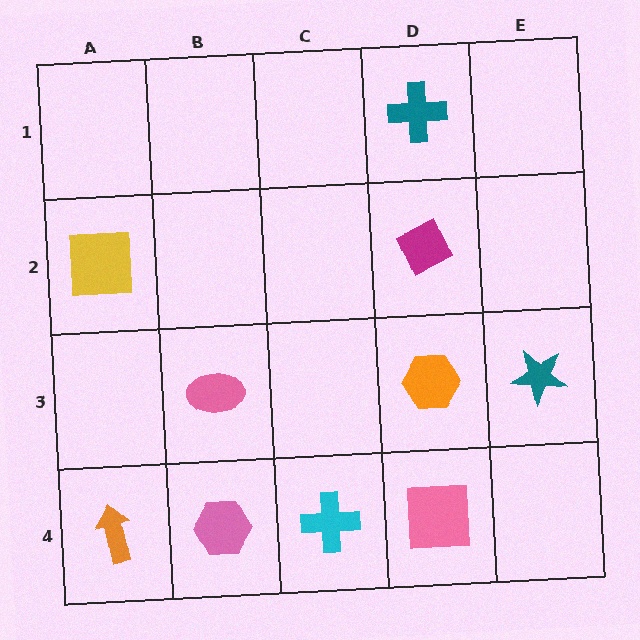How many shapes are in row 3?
3 shapes.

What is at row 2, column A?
A yellow square.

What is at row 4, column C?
A cyan cross.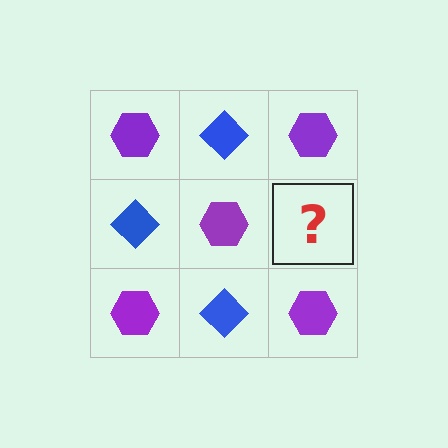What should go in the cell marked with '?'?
The missing cell should contain a blue diamond.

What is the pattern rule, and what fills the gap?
The rule is that it alternates purple hexagon and blue diamond in a checkerboard pattern. The gap should be filled with a blue diamond.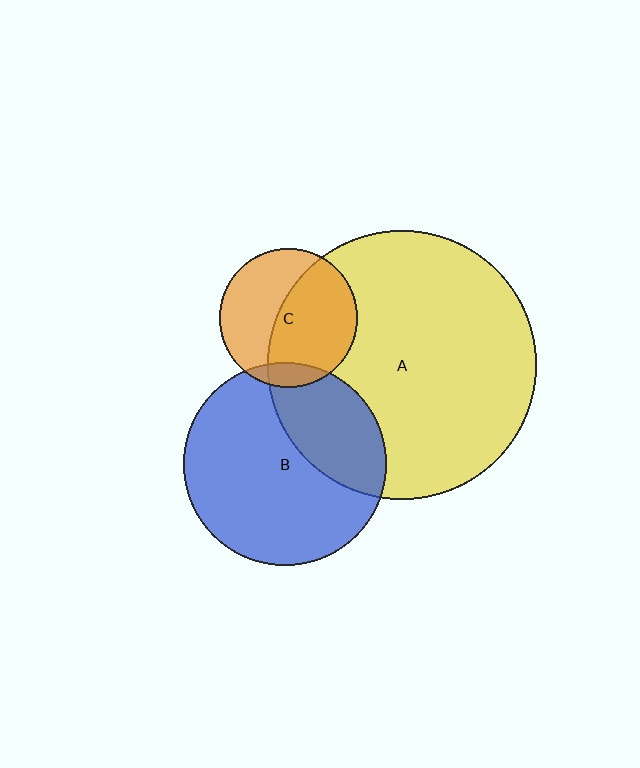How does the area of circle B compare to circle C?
Approximately 2.1 times.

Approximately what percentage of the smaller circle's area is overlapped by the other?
Approximately 10%.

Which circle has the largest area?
Circle A (yellow).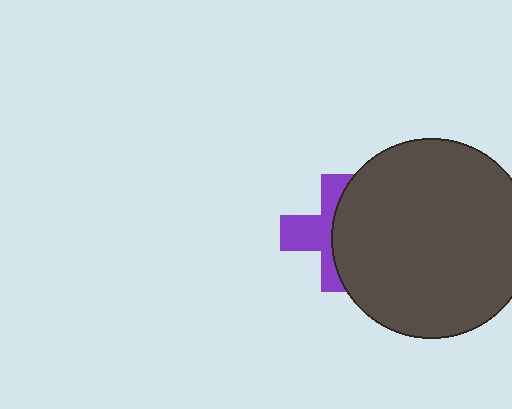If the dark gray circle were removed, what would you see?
You would see the complete purple cross.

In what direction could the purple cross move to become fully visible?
The purple cross could move left. That would shift it out from behind the dark gray circle entirely.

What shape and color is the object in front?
The object in front is a dark gray circle.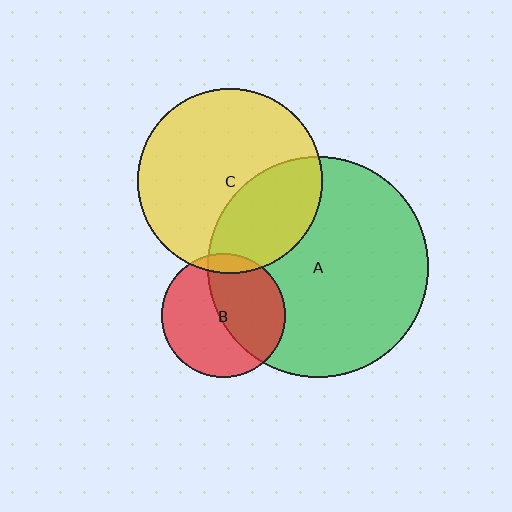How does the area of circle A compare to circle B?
Approximately 3.2 times.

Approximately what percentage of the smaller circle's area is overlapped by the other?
Approximately 35%.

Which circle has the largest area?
Circle A (green).